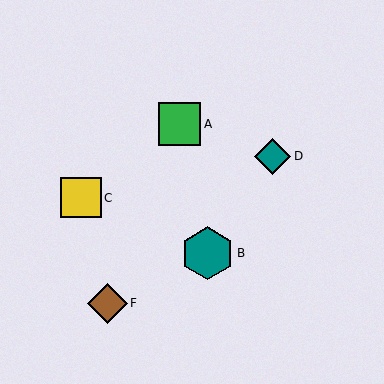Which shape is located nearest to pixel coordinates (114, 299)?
The brown diamond (labeled F) at (107, 303) is nearest to that location.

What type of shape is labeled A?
Shape A is a green square.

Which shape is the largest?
The teal hexagon (labeled B) is the largest.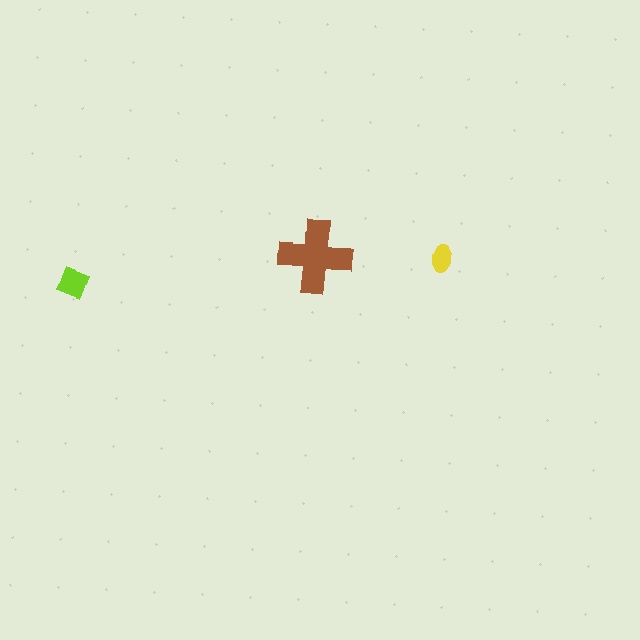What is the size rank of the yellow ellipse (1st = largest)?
3rd.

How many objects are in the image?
There are 3 objects in the image.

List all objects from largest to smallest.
The brown cross, the lime diamond, the yellow ellipse.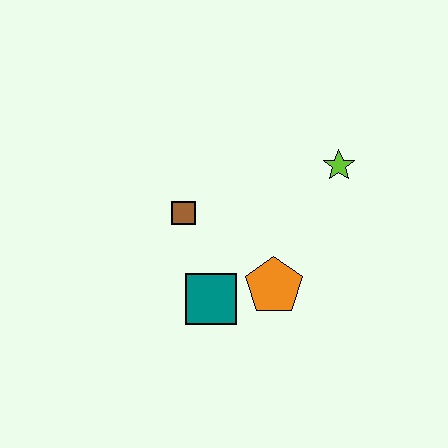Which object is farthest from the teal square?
The lime star is farthest from the teal square.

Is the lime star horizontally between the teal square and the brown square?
No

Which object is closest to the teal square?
The orange pentagon is closest to the teal square.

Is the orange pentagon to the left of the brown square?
No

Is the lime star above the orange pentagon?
Yes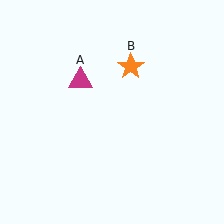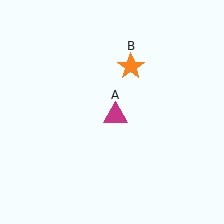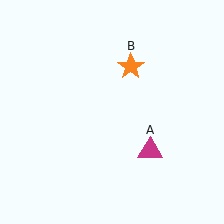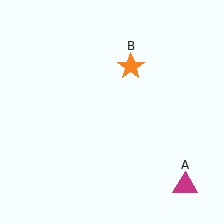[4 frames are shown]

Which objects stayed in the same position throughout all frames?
Orange star (object B) remained stationary.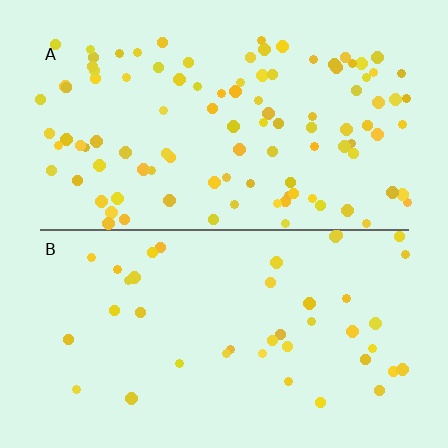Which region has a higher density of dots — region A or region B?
A (the top).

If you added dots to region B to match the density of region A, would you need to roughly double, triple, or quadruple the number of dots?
Approximately triple.